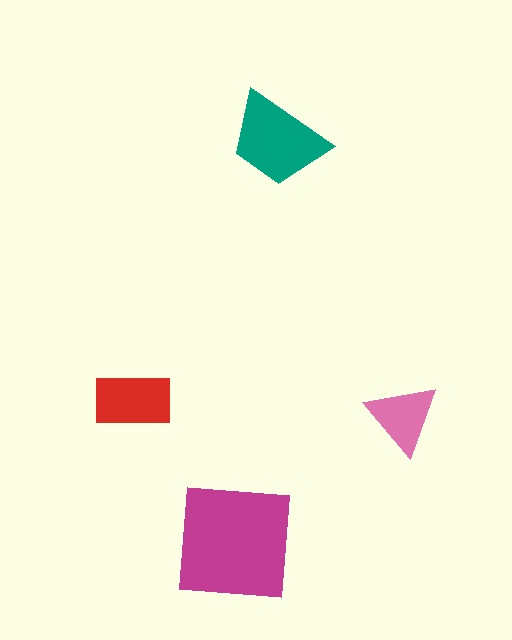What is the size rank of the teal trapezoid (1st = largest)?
2nd.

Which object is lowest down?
The magenta square is bottommost.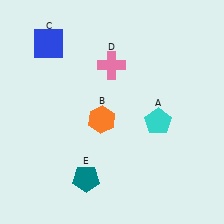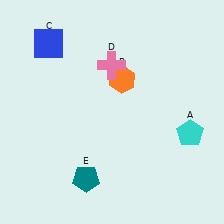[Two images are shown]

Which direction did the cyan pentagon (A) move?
The cyan pentagon (A) moved right.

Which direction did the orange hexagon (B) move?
The orange hexagon (B) moved up.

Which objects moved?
The objects that moved are: the cyan pentagon (A), the orange hexagon (B).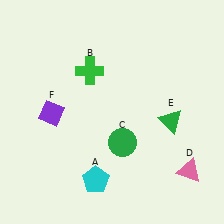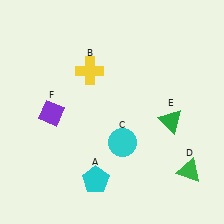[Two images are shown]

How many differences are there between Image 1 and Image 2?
There are 3 differences between the two images.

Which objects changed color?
B changed from green to yellow. C changed from green to cyan. D changed from pink to green.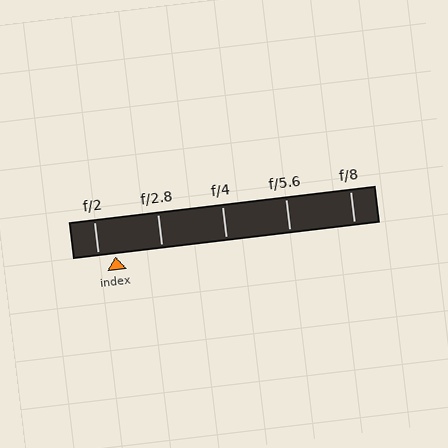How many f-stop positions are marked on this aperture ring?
There are 5 f-stop positions marked.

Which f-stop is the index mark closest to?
The index mark is closest to f/2.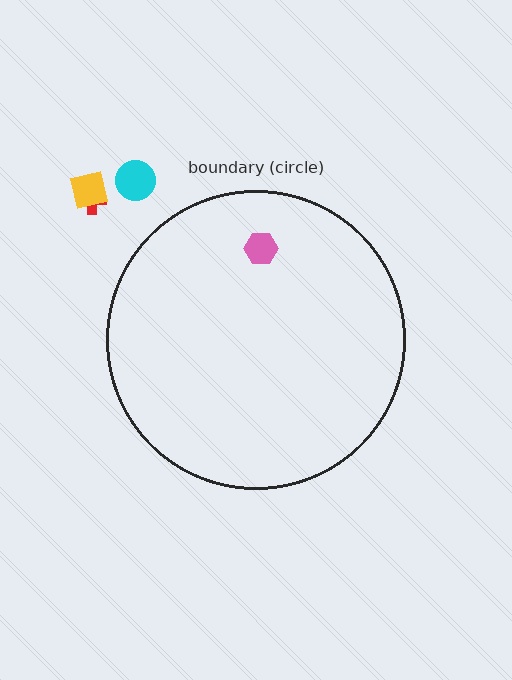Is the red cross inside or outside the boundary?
Outside.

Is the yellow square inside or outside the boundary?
Outside.